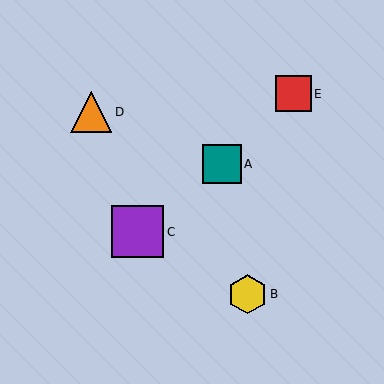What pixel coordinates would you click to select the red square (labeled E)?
Click at (293, 94) to select the red square E.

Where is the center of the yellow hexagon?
The center of the yellow hexagon is at (247, 294).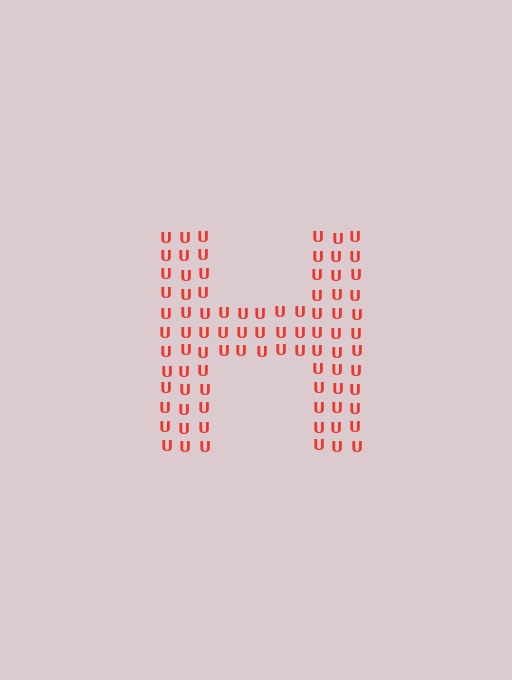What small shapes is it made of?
It is made of small letter U's.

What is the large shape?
The large shape is the letter H.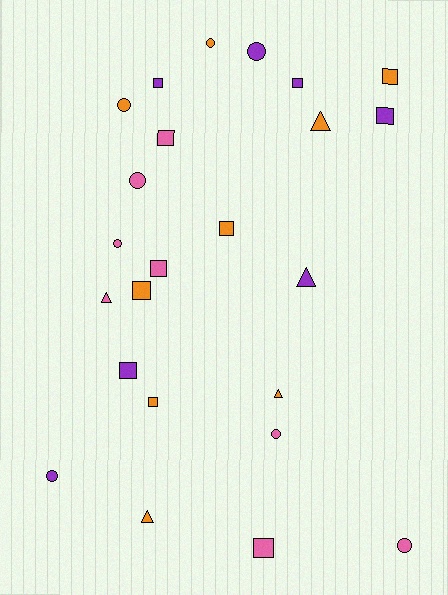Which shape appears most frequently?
Square, with 11 objects.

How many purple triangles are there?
There is 1 purple triangle.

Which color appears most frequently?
Orange, with 9 objects.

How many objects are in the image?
There are 24 objects.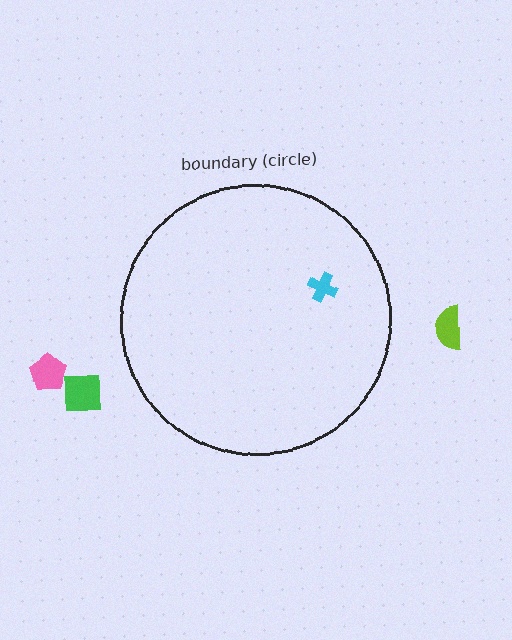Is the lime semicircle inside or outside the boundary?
Outside.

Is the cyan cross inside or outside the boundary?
Inside.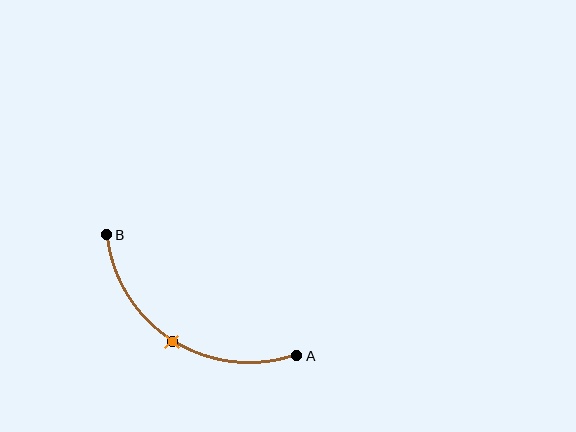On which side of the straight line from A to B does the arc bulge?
The arc bulges below the straight line connecting A and B.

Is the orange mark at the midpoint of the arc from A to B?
Yes. The orange mark lies on the arc at equal arc-length from both A and B — it is the arc midpoint.